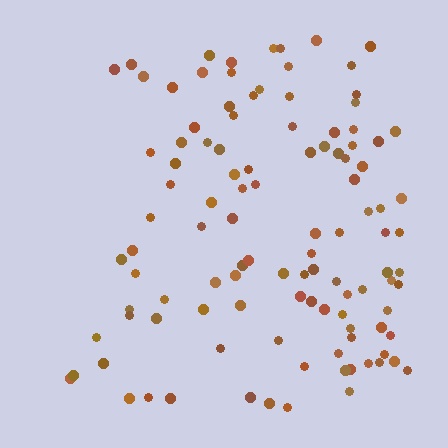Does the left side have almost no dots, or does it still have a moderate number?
Still a moderate number, just noticeably fewer than the right.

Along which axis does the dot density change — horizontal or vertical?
Horizontal.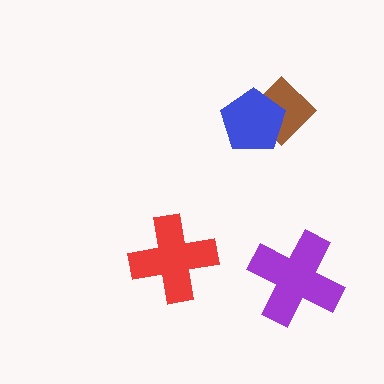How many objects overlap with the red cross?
0 objects overlap with the red cross.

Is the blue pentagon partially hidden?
No, no other shape covers it.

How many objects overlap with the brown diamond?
1 object overlaps with the brown diamond.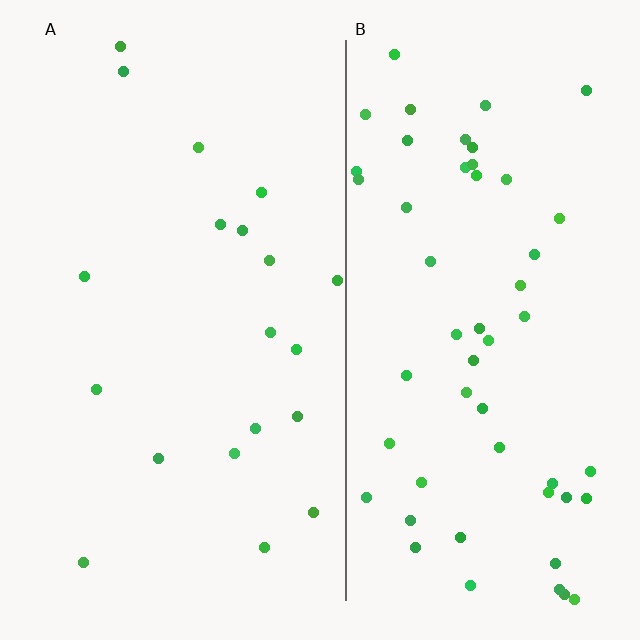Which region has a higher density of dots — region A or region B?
B (the right).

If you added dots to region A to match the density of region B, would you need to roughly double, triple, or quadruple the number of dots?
Approximately triple.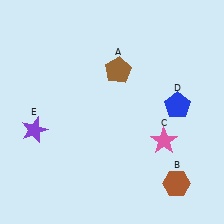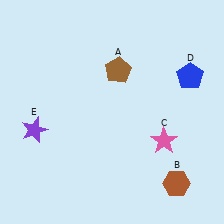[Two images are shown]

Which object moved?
The blue pentagon (D) moved up.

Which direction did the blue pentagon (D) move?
The blue pentagon (D) moved up.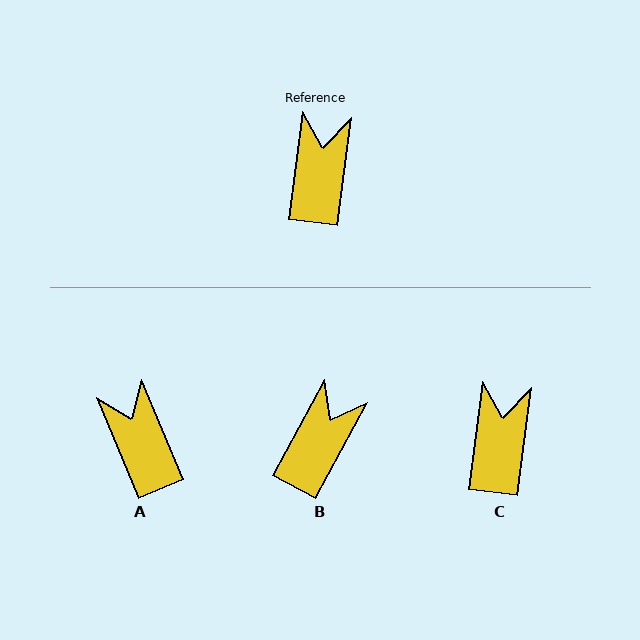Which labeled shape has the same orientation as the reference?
C.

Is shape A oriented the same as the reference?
No, it is off by about 30 degrees.